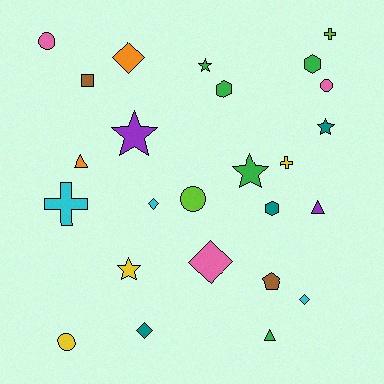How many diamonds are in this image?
There are 5 diamonds.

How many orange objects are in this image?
There are 2 orange objects.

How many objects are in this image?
There are 25 objects.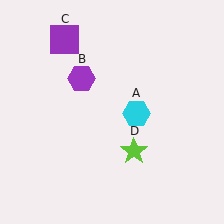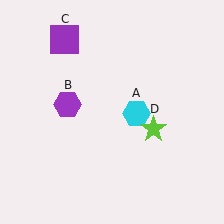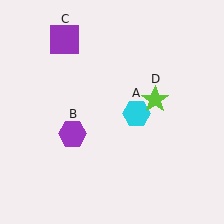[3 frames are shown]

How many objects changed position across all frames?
2 objects changed position: purple hexagon (object B), lime star (object D).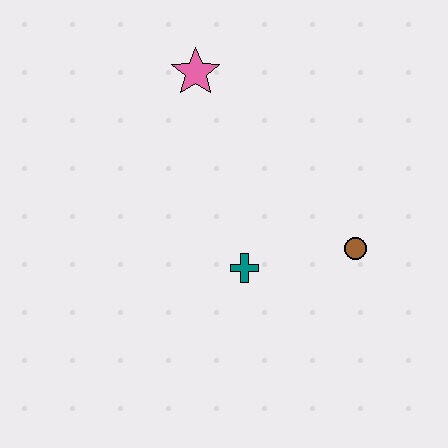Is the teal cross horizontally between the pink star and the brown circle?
Yes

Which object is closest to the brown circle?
The teal cross is closest to the brown circle.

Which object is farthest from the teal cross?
The pink star is farthest from the teal cross.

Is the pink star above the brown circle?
Yes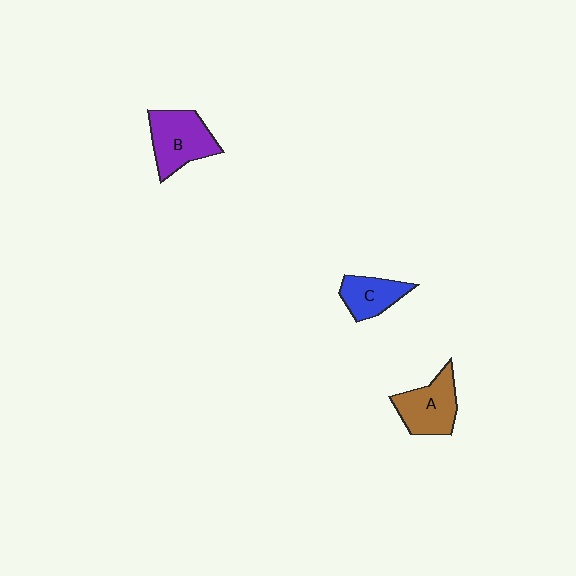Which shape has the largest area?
Shape B (purple).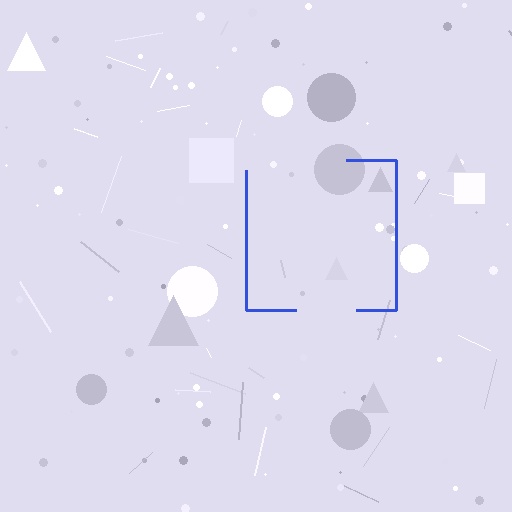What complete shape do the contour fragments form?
The contour fragments form a square.